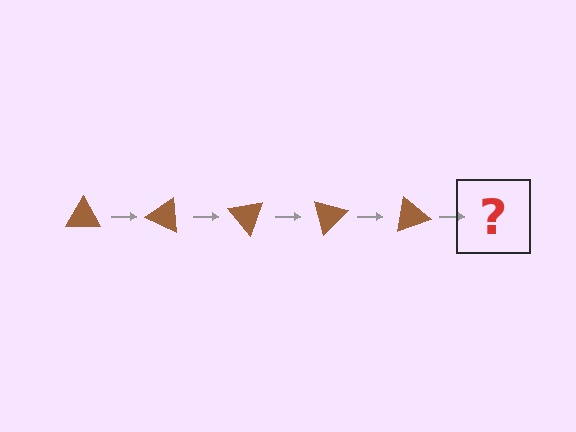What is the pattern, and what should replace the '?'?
The pattern is that the triangle rotates 25 degrees each step. The '?' should be a brown triangle rotated 125 degrees.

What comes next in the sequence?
The next element should be a brown triangle rotated 125 degrees.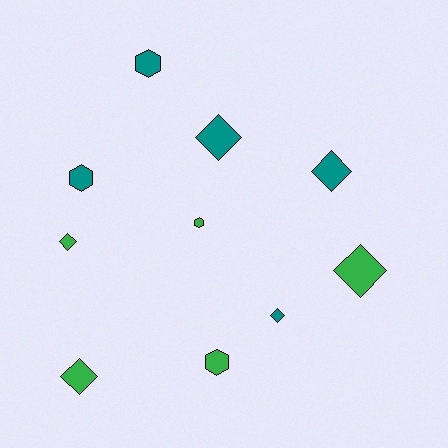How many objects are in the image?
There are 10 objects.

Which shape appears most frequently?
Diamond, with 6 objects.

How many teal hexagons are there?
There are 2 teal hexagons.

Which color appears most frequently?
Green, with 5 objects.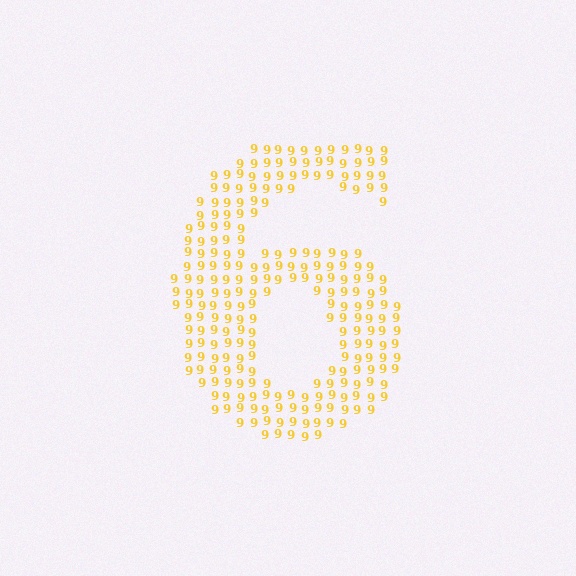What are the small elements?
The small elements are digit 9's.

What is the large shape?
The large shape is the digit 6.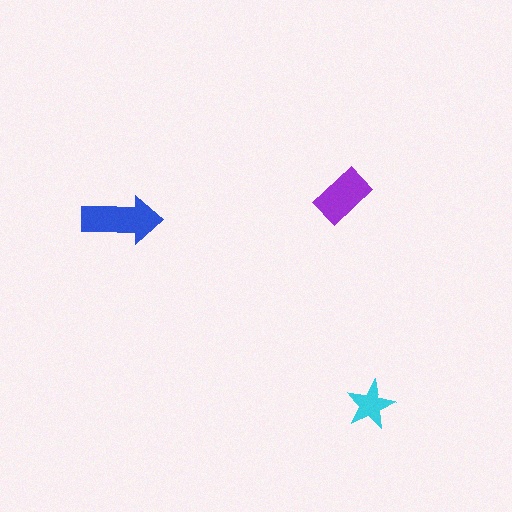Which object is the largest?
The blue arrow.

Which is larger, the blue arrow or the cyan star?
The blue arrow.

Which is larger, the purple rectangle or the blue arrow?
The blue arrow.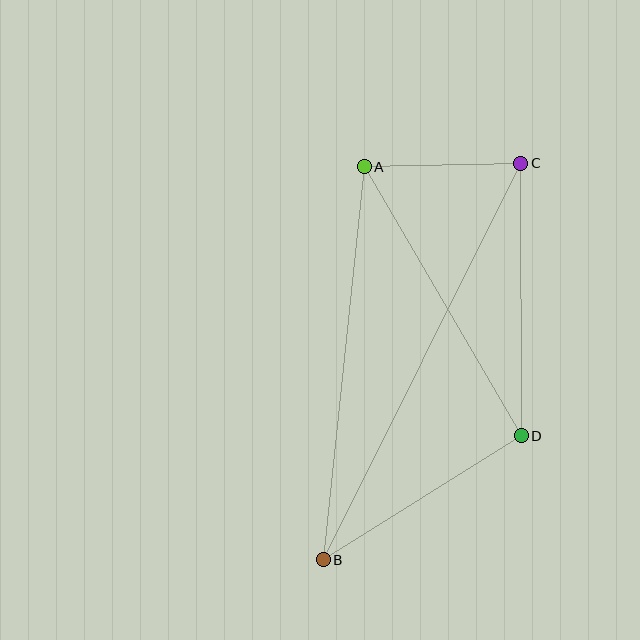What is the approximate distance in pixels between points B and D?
The distance between B and D is approximately 234 pixels.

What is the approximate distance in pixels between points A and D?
The distance between A and D is approximately 312 pixels.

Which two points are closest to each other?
Points A and C are closest to each other.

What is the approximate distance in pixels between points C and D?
The distance between C and D is approximately 272 pixels.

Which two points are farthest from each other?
Points B and C are farthest from each other.